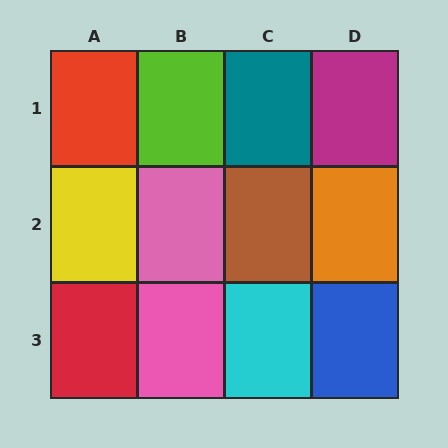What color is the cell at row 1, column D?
Magenta.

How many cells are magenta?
1 cell is magenta.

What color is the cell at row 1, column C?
Teal.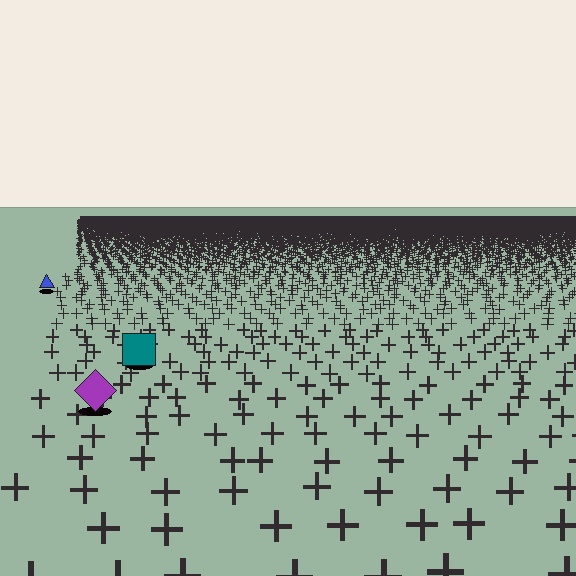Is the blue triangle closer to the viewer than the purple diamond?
No. The purple diamond is closer — you can tell from the texture gradient: the ground texture is coarser near it.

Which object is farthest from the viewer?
The blue triangle is farthest from the viewer. It appears smaller and the ground texture around it is denser.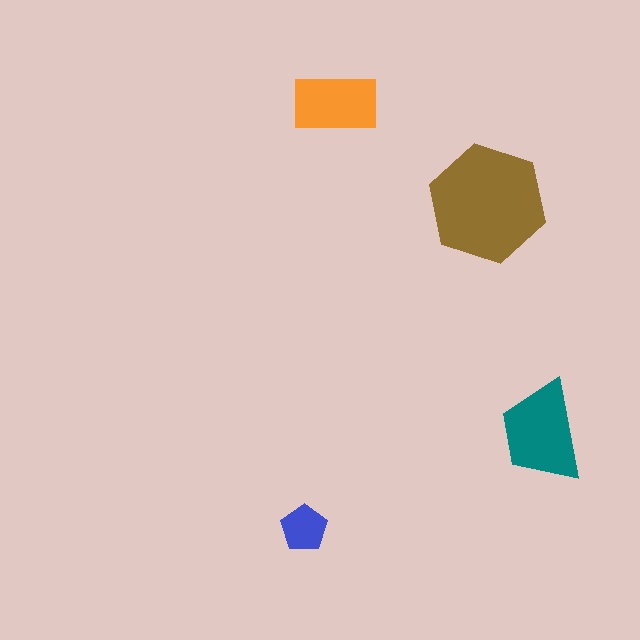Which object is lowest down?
The blue pentagon is bottommost.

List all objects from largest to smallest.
The brown hexagon, the teal trapezoid, the orange rectangle, the blue pentagon.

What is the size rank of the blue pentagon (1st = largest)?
4th.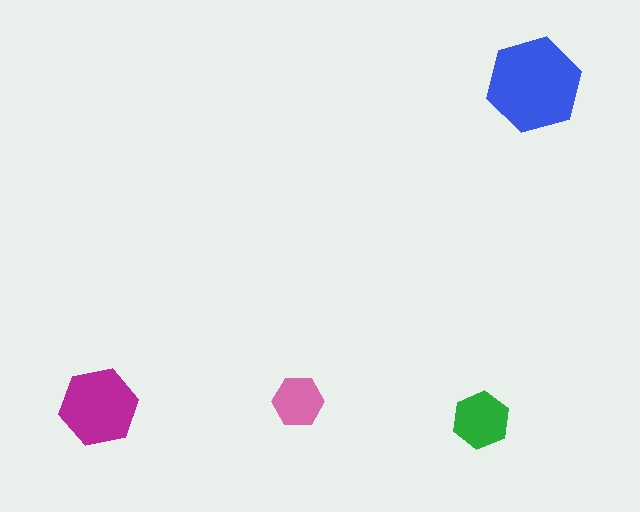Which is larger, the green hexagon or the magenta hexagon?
The magenta one.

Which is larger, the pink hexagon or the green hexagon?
The green one.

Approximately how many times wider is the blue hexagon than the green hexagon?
About 1.5 times wider.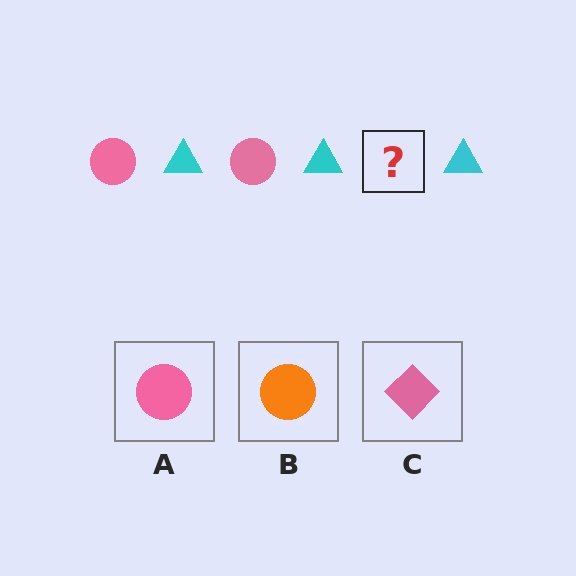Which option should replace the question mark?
Option A.